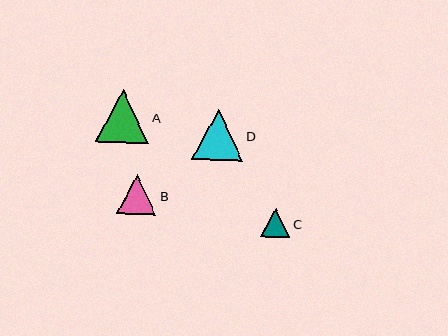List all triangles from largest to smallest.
From largest to smallest: A, D, B, C.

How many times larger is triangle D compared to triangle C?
Triangle D is approximately 1.8 times the size of triangle C.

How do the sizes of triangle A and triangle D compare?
Triangle A and triangle D are approximately the same size.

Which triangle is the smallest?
Triangle C is the smallest with a size of approximately 29 pixels.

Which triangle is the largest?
Triangle A is the largest with a size of approximately 53 pixels.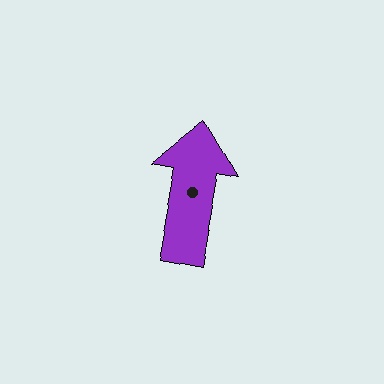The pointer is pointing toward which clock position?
Roughly 12 o'clock.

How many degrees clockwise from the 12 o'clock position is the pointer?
Approximately 10 degrees.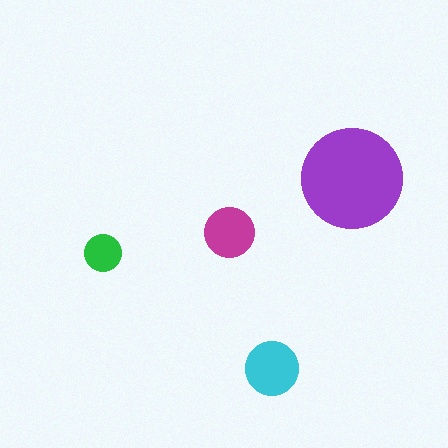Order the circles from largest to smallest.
the purple one, the cyan one, the magenta one, the green one.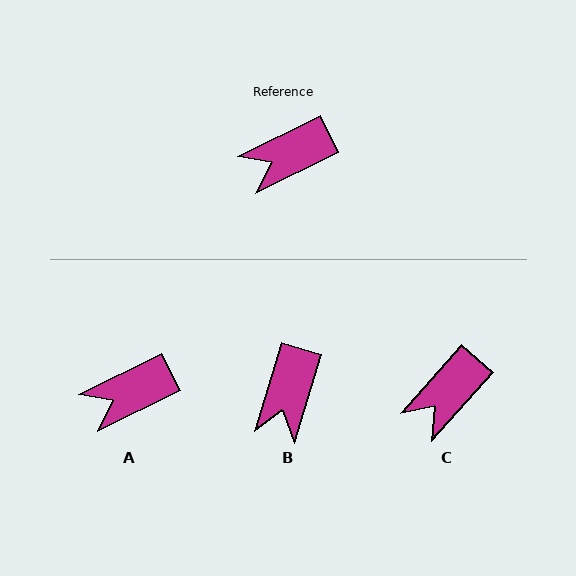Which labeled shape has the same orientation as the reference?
A.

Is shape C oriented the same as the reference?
No, it is off by about 22 degrees.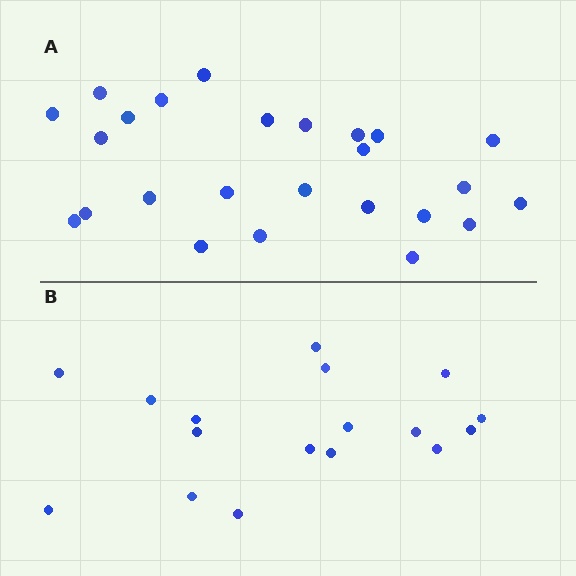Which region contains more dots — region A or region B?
Region A (the top region) has more dots.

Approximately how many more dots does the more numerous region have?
Region A has roughly 8 or so more dots than region B.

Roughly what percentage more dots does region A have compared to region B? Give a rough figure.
About 45% more.